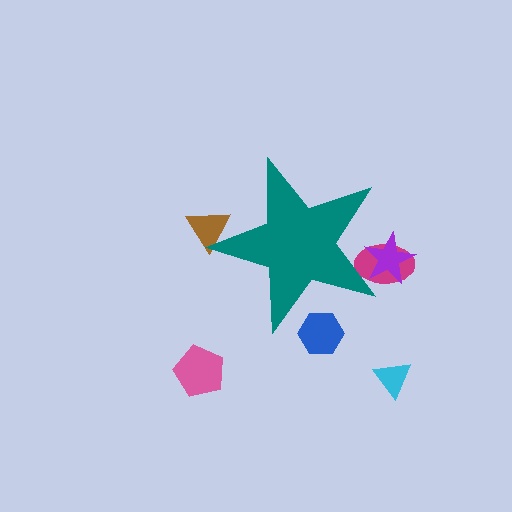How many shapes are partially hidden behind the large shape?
4 shapes are partially hidden.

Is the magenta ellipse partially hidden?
Yes, the magenta ellipse is partially hidden behind the teal star.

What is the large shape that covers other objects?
A teal star.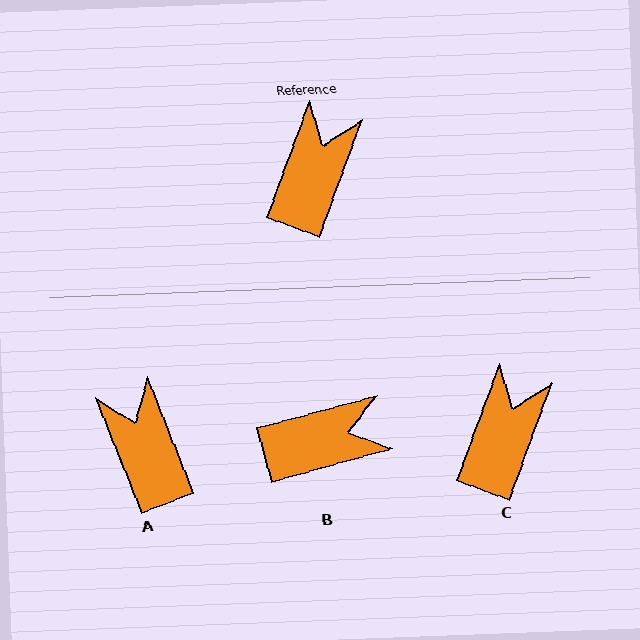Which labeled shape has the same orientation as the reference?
C.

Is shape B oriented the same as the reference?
No, it is off by about 54 degrees.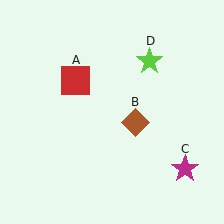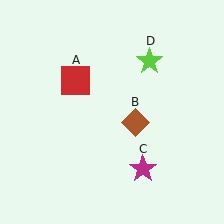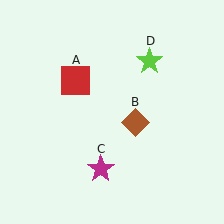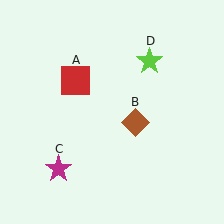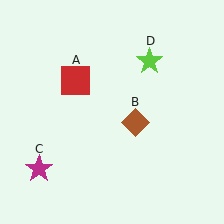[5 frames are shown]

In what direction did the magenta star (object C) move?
The magenta star (object C) moved left.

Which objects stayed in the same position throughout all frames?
Red square (object A) and brown diamond (object B) and lime star (object D) remained stationary.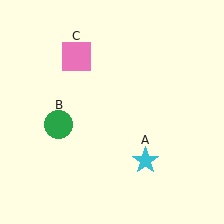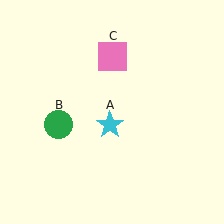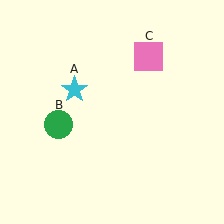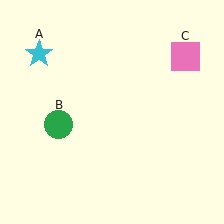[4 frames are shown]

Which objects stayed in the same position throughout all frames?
Green circle (object B) remained stationary.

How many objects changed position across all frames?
2 objects changed position: cyan star (object A), pink square (object C).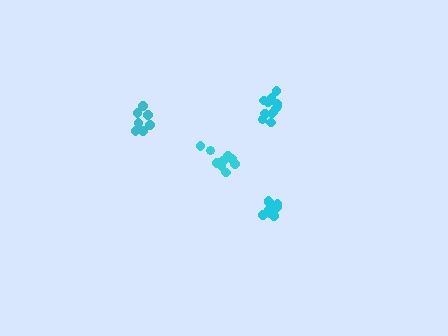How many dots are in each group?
Group 1: 9 dots, Group 2: 9 dots, Group 3: 7 dots, Group 4: 13 dots (38 total).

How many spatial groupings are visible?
There are 4 spatial groupings.